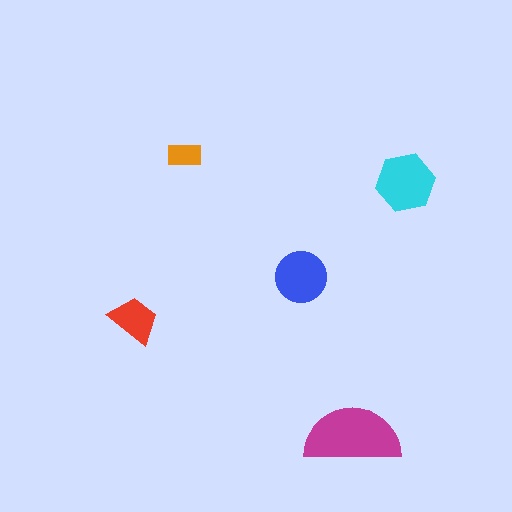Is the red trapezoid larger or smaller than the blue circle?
Smaller.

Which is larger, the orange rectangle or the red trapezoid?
The red trapezoid.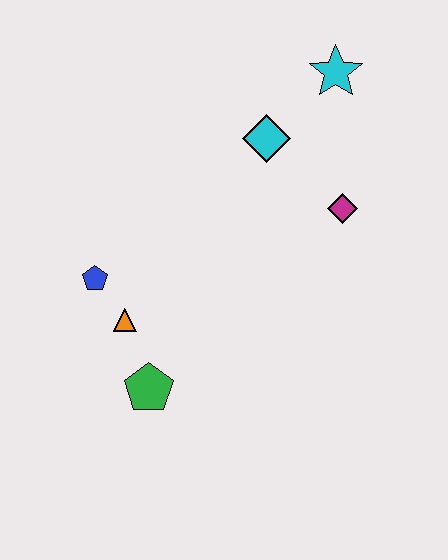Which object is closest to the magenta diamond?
The cyan diamond is closest to the magenta diamond.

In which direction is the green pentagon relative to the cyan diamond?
The green pentagon is below the cyan diamond.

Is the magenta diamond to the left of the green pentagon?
No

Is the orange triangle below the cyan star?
Yes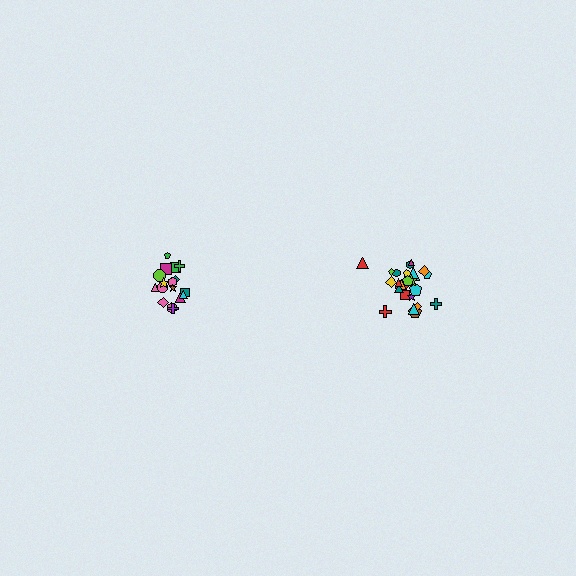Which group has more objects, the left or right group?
The right group.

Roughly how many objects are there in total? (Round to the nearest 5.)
Roughly 45 objects in total.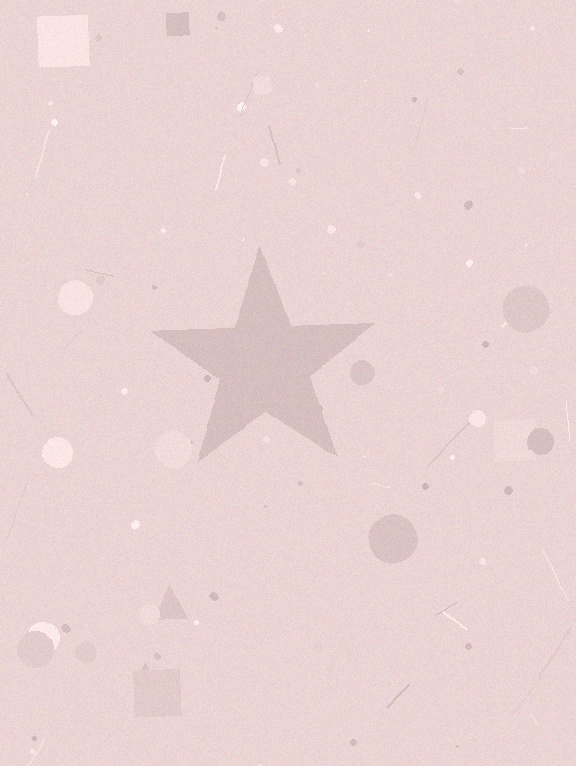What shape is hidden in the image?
A star is hidden in the image.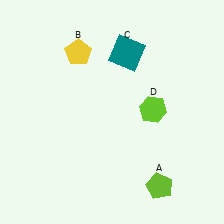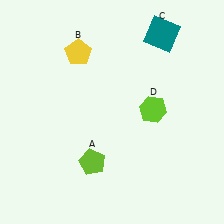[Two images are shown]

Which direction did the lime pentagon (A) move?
The lime pentagon (A) moved left.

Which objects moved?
The objects that moved are: the lime pentagon (A), the teal square (C).